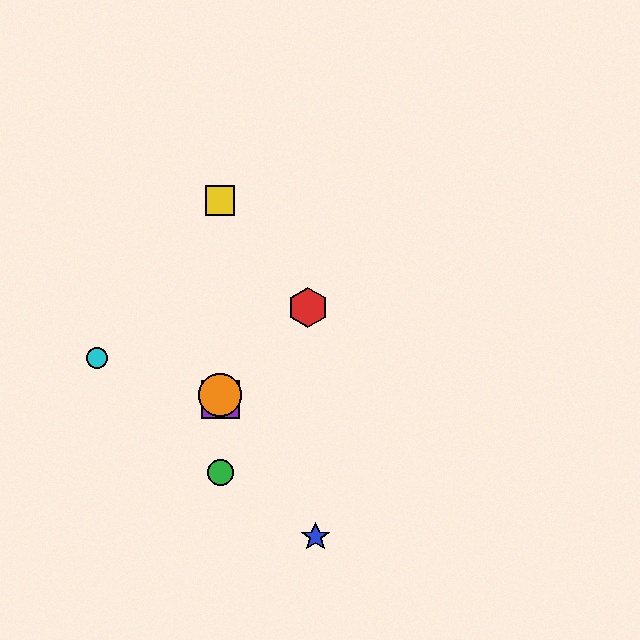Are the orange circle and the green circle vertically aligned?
Yes, both are at x≈220.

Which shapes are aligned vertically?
The green circle, the yellow square, the purple square, the orange circle are aligned vertically.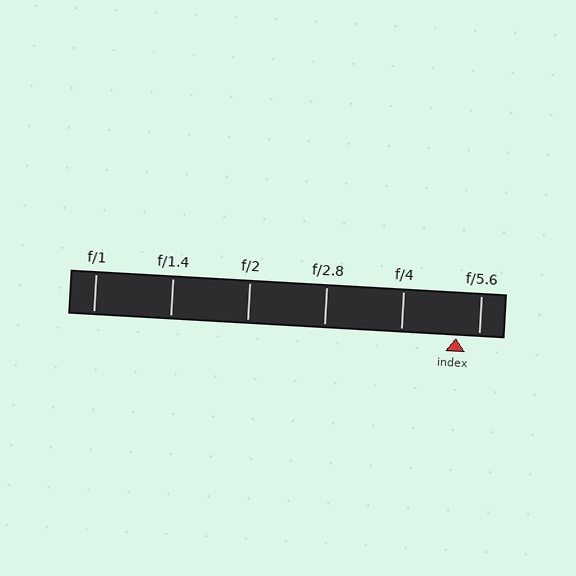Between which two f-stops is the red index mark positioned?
The index mark is between f/4 and f/5.6.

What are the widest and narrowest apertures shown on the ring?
The widest aperture shown is f/1 and the narrowest is f/5.6.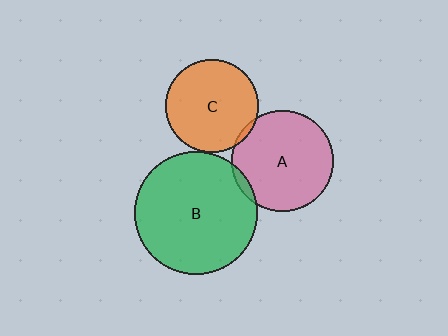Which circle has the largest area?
Circle B (green).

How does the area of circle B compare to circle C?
Approximately 1.8 times.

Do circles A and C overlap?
Yes.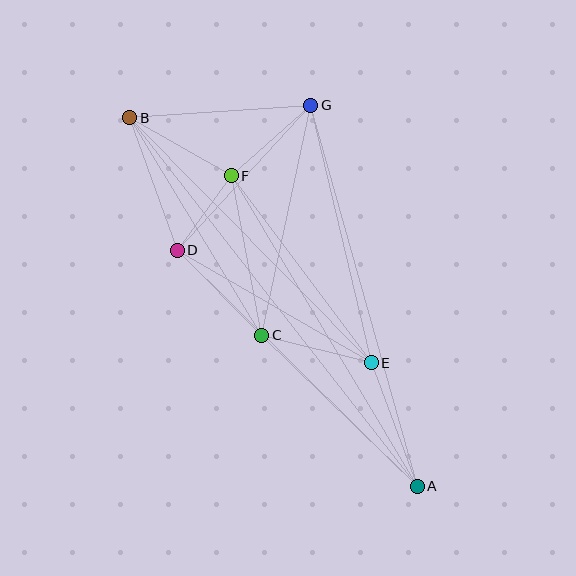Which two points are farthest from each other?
Points A and B are farthest from each other.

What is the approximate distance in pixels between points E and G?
The distance between E and G is approximately 265 pixels.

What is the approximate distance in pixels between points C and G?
The distance between C and G is approximately 236 pixels.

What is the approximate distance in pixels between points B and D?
The distance between B and D is approximately 141 pixels.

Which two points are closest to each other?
Points D and F are closest to each other.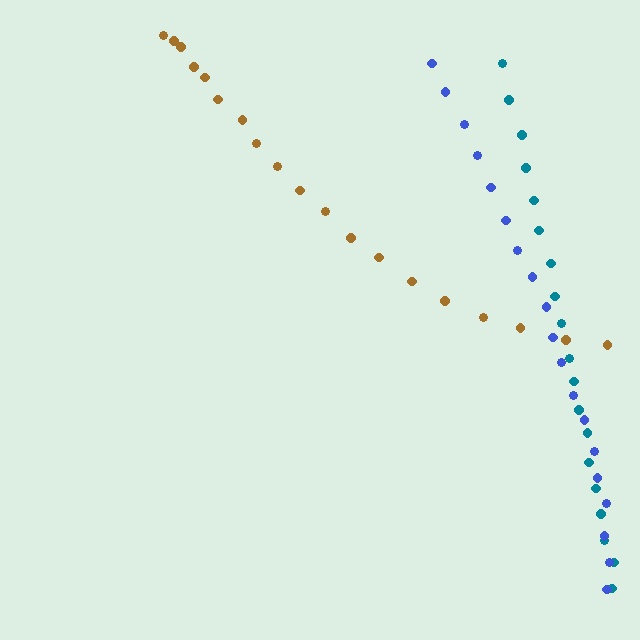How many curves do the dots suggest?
There are 3 distinct paths.